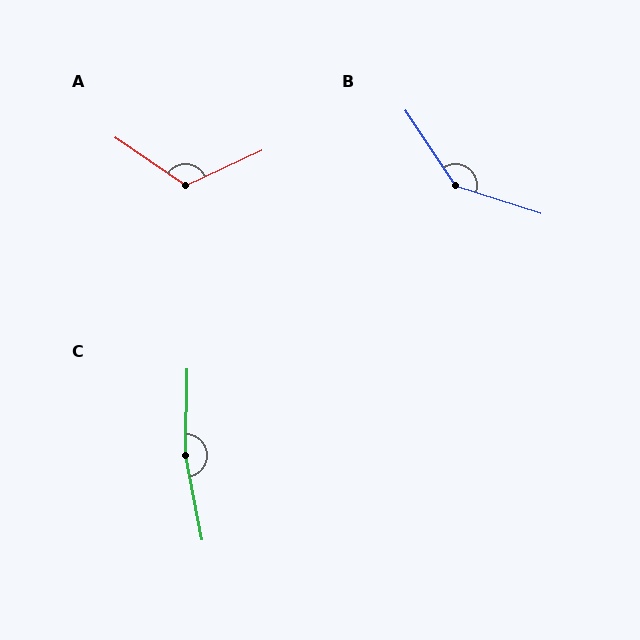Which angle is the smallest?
A, at approximately 121 degrees.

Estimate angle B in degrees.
Approximately 141 degrees.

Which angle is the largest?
C, at approximately 168 degrees.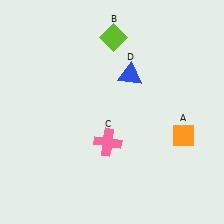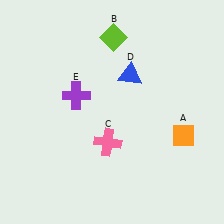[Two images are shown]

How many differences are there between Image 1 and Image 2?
There is 1 difference between the two images.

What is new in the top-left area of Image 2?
A purple cross (E) was added in the top-left area of Image 2.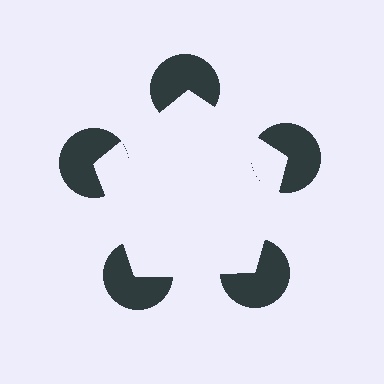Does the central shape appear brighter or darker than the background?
It typically appears slightly brighter than the background, even though no actual brightness change is drawn.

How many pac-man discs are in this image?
There are 5 — one at each vertex of the illusory pentagon.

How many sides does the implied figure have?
5 sides.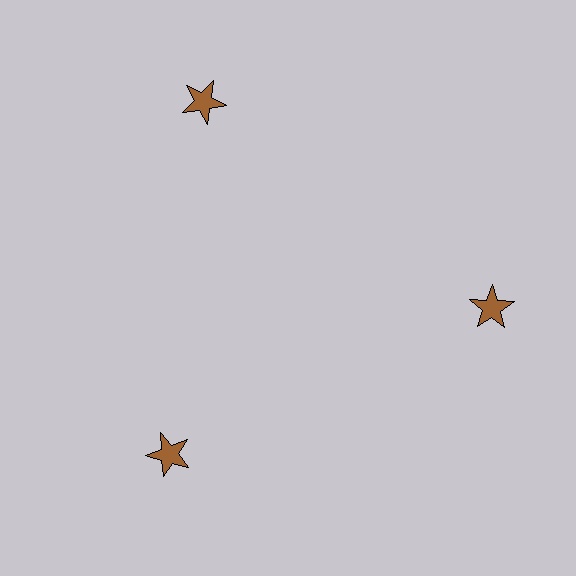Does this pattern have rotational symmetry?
Yes, this pattern has 3-fold rotational symmetry. It looks the same after rotating 120 degrees around the center.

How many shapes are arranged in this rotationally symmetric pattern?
There are 3 shapes, arranged in 3 groups of 1.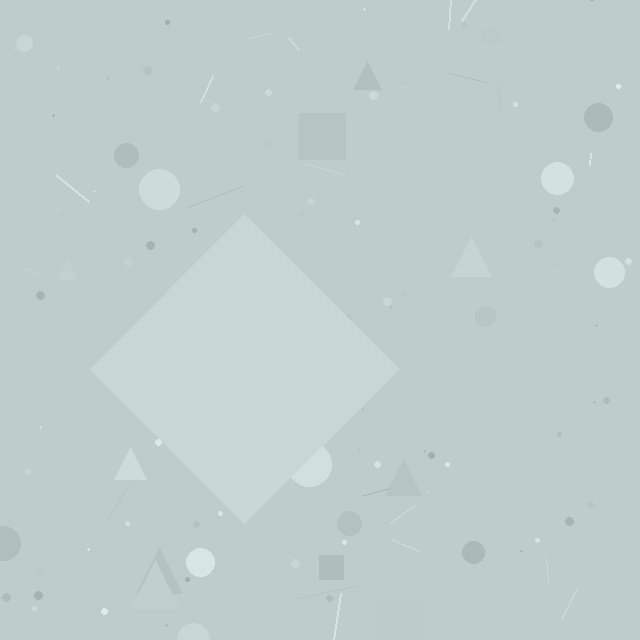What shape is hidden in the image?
A diamond is hidden in the image.